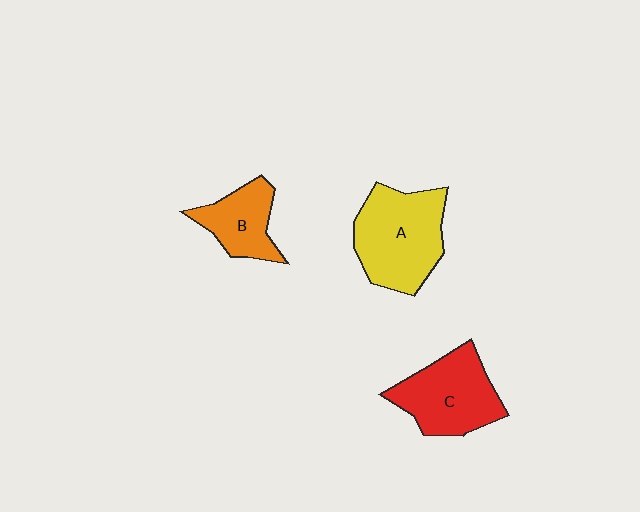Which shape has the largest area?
Shape A (yellow).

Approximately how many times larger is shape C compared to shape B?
Approximately 1.5 times.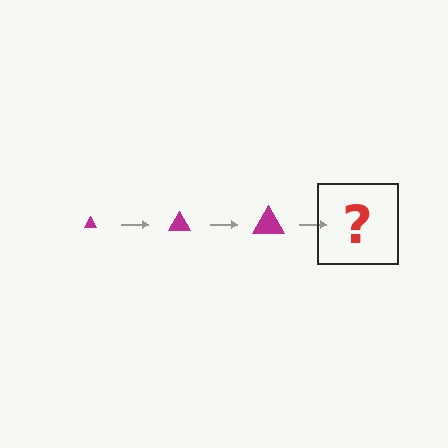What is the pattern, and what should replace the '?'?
The pattern is that the triangle gets progressively larger each step. The '?' should be a magenta triangle, larger than the previous one.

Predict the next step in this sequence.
The next step is a magenta triangle, larger than the previous one.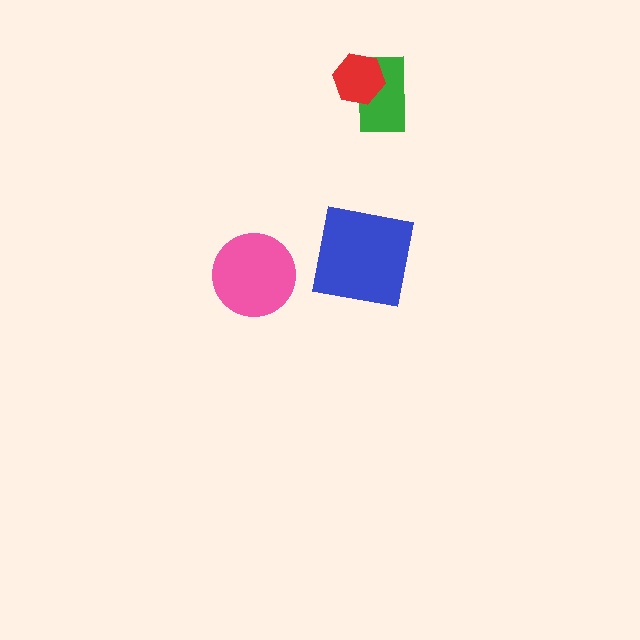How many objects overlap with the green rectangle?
1 object overlaps with the green rectangle.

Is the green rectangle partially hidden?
Yes, it is partially covered by another shape.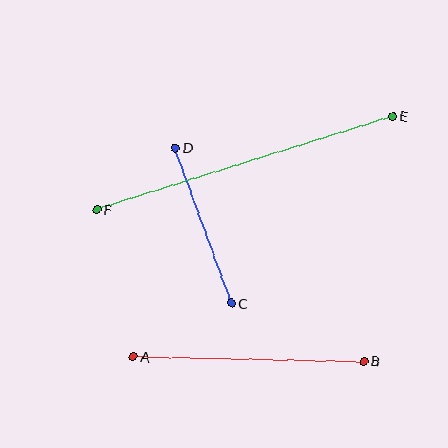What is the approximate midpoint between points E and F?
The midpoint is at approximately (245, 163) pixels.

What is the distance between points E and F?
The distance is approximately 311 pixels.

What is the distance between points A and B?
The distance is approximately 231 pixels.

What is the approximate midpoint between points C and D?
The midpoint is at approximately (203, 226) pixels.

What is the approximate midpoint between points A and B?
The midpoint is at approximately (248, 359) pixels.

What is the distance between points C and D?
The distance is approximately 165 pixels.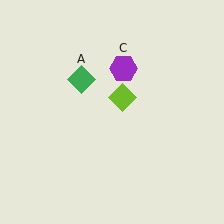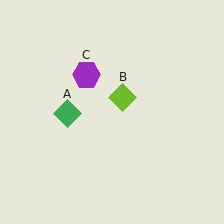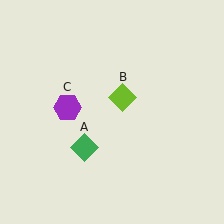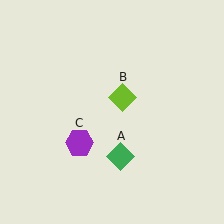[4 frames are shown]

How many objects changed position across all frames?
2 objects changed position: green diamond (object A), purple hexagon (object C).